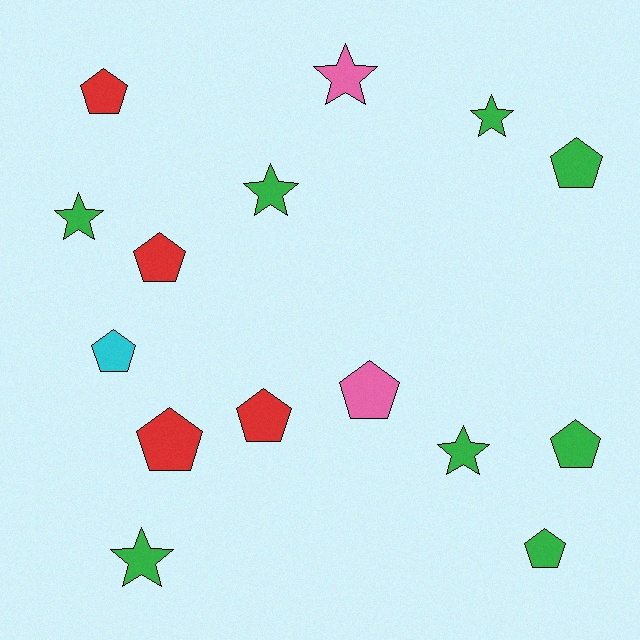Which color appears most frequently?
Green, with 8 objects.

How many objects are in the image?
There are 15 objects.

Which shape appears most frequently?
Pentagon, with 9 objects.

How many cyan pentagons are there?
There is 1 cyan pentagon.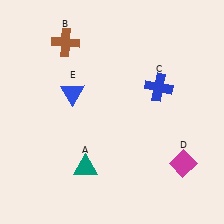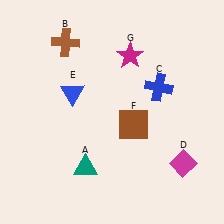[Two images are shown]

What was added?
A brown square (F), a magenta star (G) were added in Image 2.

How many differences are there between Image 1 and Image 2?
There are 2 differences between the two images.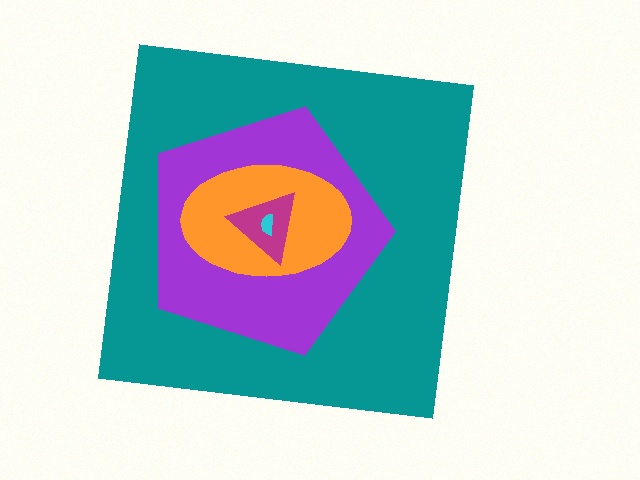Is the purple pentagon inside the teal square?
Yes.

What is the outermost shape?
The teal square.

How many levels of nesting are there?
5.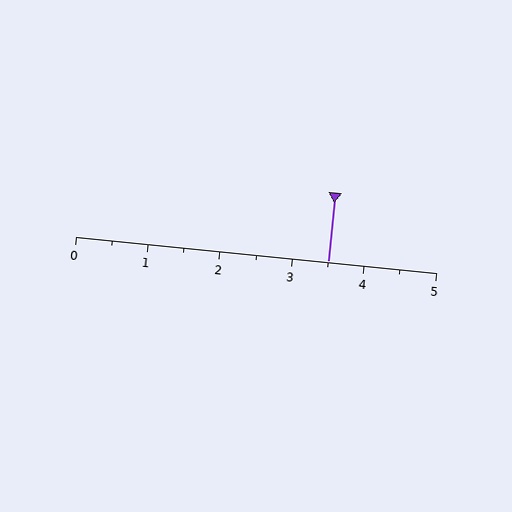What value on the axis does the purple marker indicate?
The marker indicates approximately 3.5.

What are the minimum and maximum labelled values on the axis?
The axis runs from 0 to 5.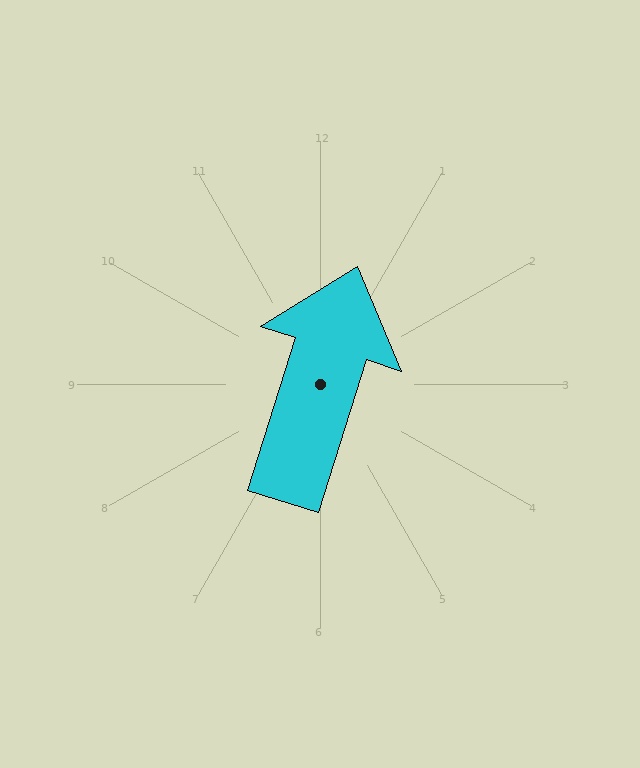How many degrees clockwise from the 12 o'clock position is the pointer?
Approximately 18 degrees.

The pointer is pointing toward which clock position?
Roughly 1 o'clock.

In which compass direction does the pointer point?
North.